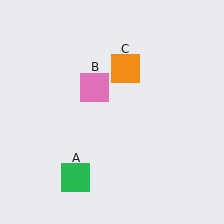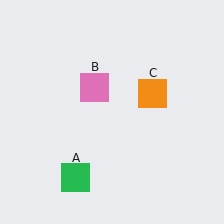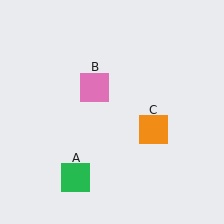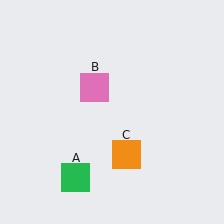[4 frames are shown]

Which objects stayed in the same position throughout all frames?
Green square (object A) and pink square (object B) remained stationary.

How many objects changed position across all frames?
1 object changed position: orange square (object C).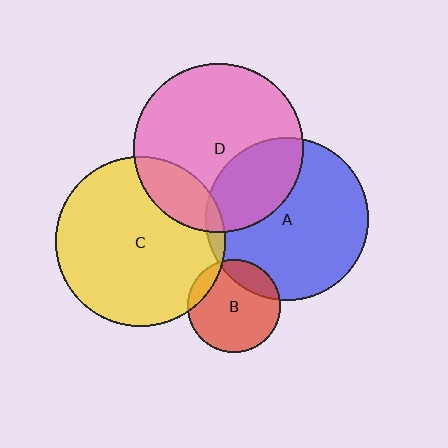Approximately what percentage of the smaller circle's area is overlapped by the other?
Approximately 20%.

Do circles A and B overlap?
Yes.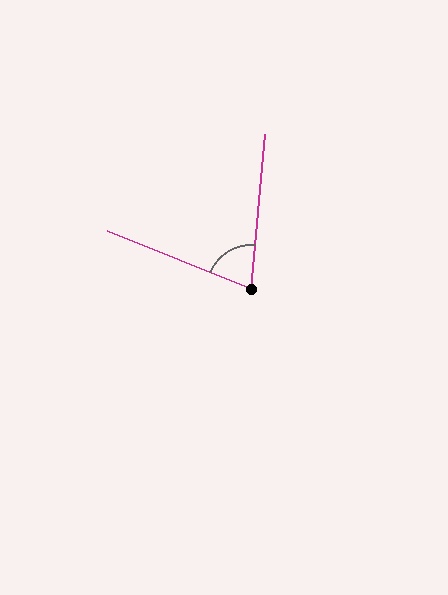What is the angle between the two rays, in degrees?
Approximately 73 degrees.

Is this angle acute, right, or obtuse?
It is acute.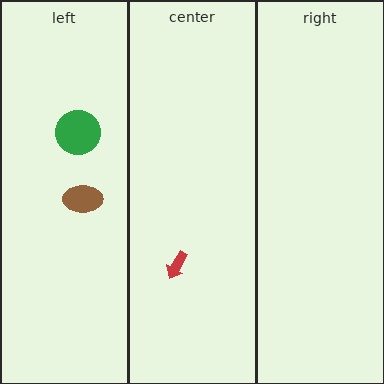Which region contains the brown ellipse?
The left region.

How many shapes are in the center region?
1.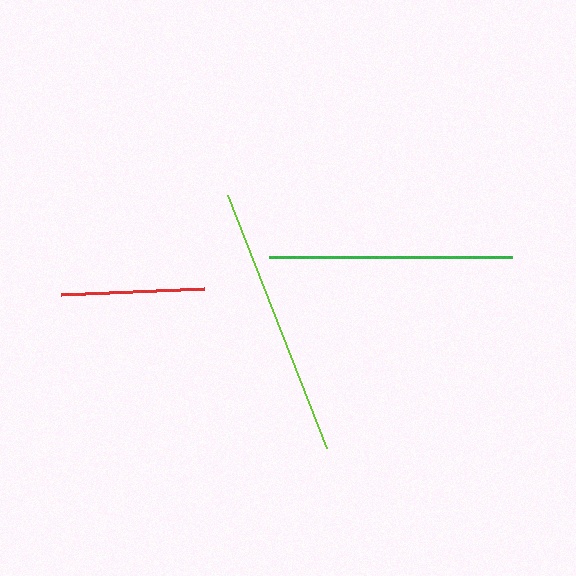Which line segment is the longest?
The lime line is the longest at approximately 272 pixels.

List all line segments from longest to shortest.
From longest to shortest: lime, green, red.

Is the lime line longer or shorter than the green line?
The lime line is longer than the green line.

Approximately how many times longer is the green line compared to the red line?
The green line is approximately 1.7 times the length of the red line.